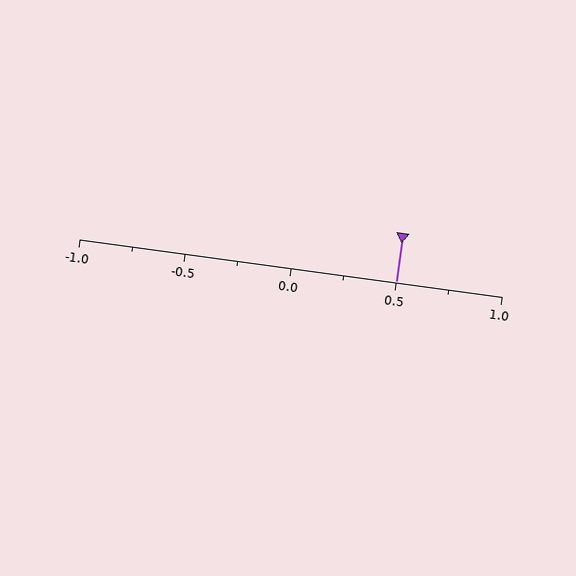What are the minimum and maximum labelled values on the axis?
The axis runs from -1.0 to 1.0.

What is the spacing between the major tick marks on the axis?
The major ticks are spaced 0.5 apart.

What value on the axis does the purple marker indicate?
The marker indicates approximately 0.5.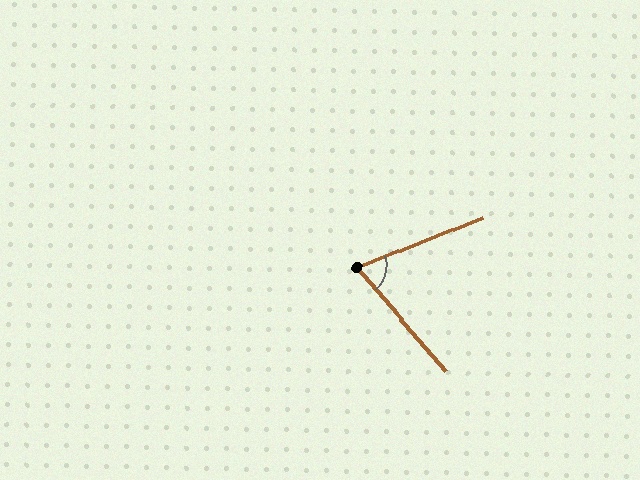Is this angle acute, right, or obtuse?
It is acute.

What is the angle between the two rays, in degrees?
Approximately 71 degrees.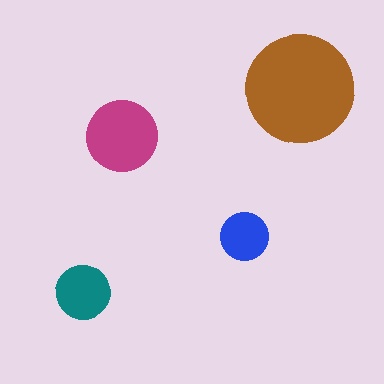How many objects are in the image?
There are 4 objects in the image.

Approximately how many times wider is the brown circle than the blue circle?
About 2 times wider.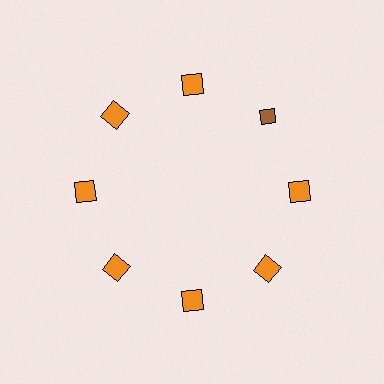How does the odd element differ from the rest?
It differs in both color (brown instead of orange) and shape (diamond instead of square).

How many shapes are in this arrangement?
There are 8 shapes arranged in a ring pattern.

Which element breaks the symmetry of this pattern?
The brown diamond at roughly the 2 o'clock position breaks the symmetry. All other shapes are orange squares.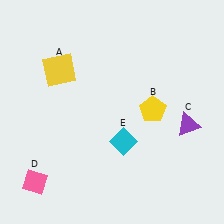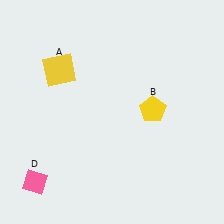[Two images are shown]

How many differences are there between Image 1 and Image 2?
There are 2 differences between the two images.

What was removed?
The cyan diamond (E), the purple triangle (C) were removed in Image 2.